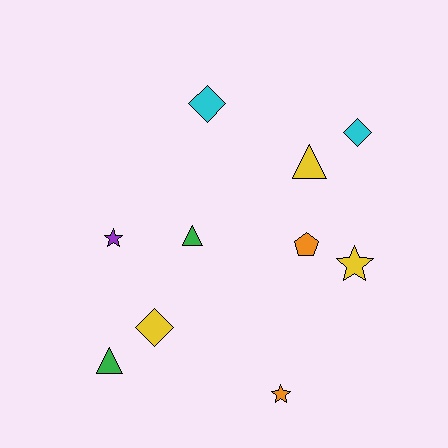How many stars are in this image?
There are 3 stars.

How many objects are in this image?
There are 10 objects.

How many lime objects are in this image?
There are no lime objects.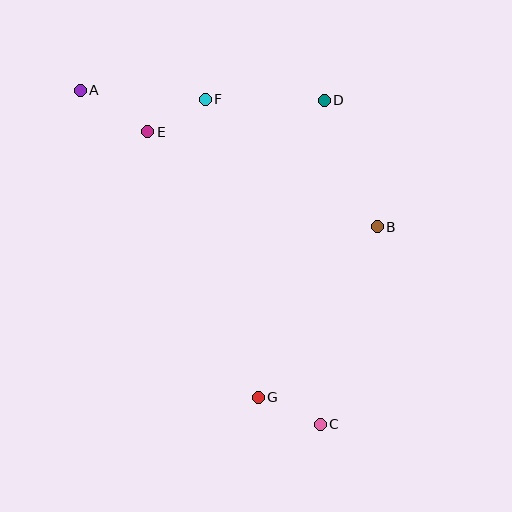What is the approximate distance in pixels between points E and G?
The distance between E and G is approximately 288 pixels.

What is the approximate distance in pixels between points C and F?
The distance between C and F is approximately 345 pixels.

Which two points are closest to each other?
Points E and F are closest to each other.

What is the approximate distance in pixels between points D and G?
The distance between D and G is approximately 304 pixels.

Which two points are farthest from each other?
Points A and C are farthest from each other.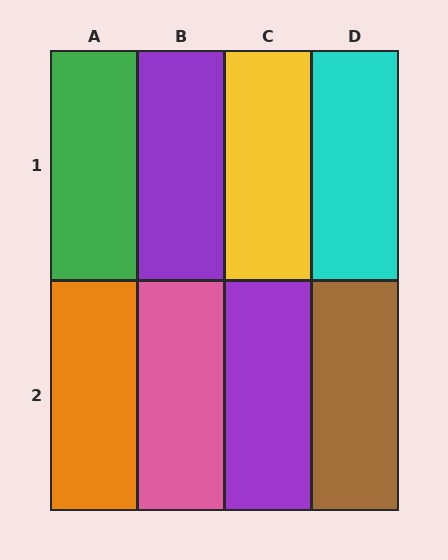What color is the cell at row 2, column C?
Purple.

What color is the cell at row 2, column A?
Orange.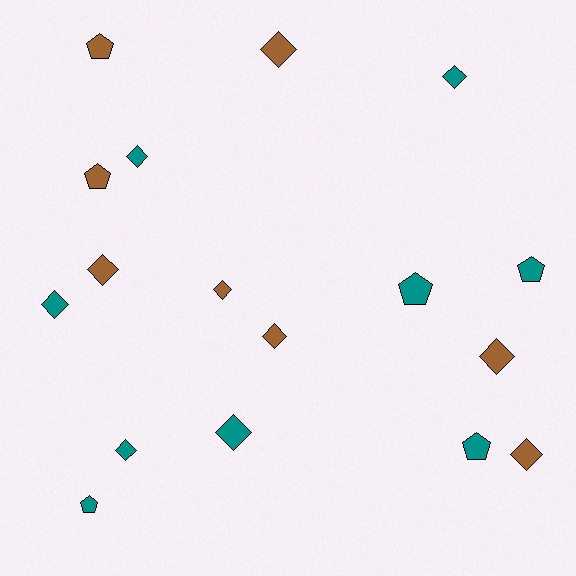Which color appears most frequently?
Teal, with 9 objects.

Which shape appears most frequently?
Diamond, with 11 objects.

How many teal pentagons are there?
There are 4 teal pentagons.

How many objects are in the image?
There are 17 objects.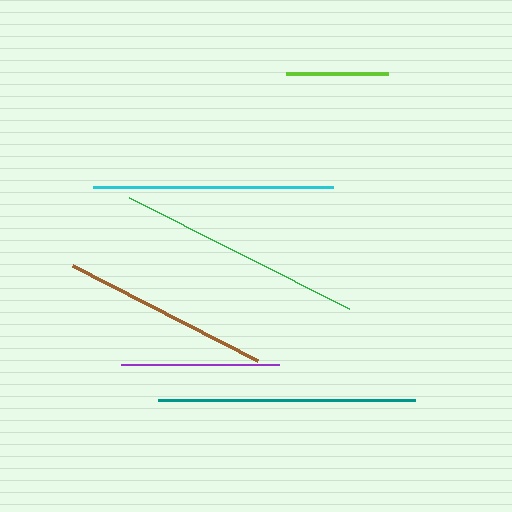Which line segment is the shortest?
The lime line is the shortest at approximately 103 pixels.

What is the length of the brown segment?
The brown segment is approximately 208 pixels long.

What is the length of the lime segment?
The lime segment is approximately 103 pixels long.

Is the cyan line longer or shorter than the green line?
The green line is longer than the cyan line.